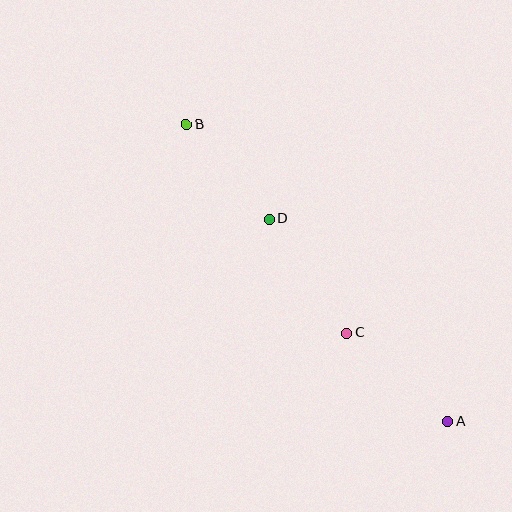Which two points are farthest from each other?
Points A and B are farthest from each other.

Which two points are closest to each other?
Points B and D are closest to each other.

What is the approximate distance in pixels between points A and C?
The distance between A and C is approximately 134 pixels.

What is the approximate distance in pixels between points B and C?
The distance between B and C is approximately 263 pixels.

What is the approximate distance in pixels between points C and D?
The distance between C and D is approximately 138 pixels.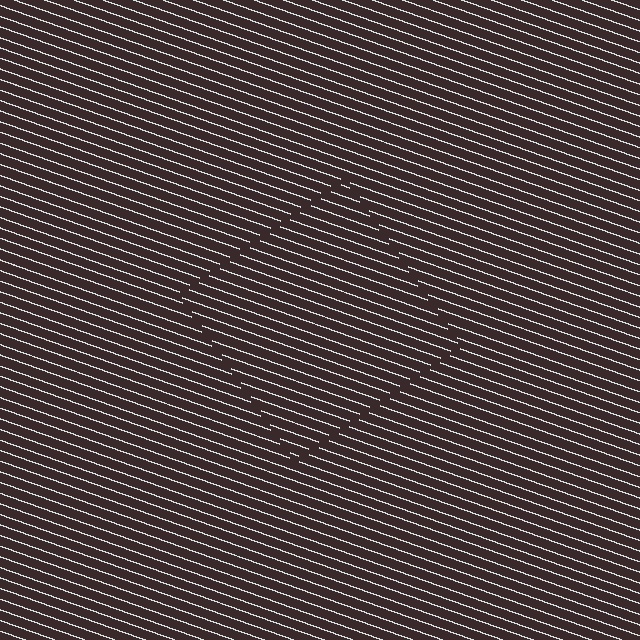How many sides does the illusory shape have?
4 sides — the line-ends trace a square.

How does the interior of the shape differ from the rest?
The interior of the shape contains the same grating, shifted by half a period — the contour is defined by the phase discontinuity where line-ends from the inner and outer gratings abut.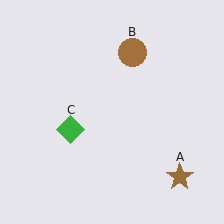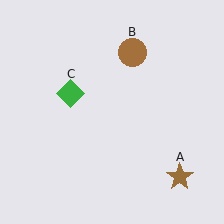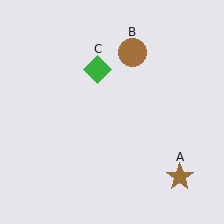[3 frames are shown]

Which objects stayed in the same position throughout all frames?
Brown star (object A) and brown circle (object B) remained stationary.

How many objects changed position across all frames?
1 object changed position: green diamond (object C).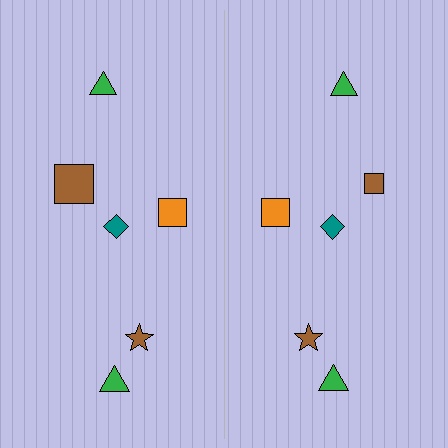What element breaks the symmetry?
The brown square on the right side has a different size than its mirror counterpart.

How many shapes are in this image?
There are 12 shapes in this image.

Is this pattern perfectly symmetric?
No, the pattern is not perfectly symmetric. The brown square on the right side has a different size than its mirror counterpart.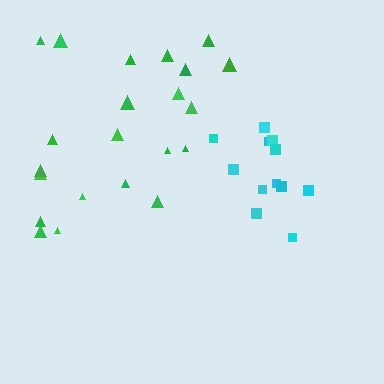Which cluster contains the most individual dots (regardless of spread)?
Green (22).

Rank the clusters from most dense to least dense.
cyan, green.